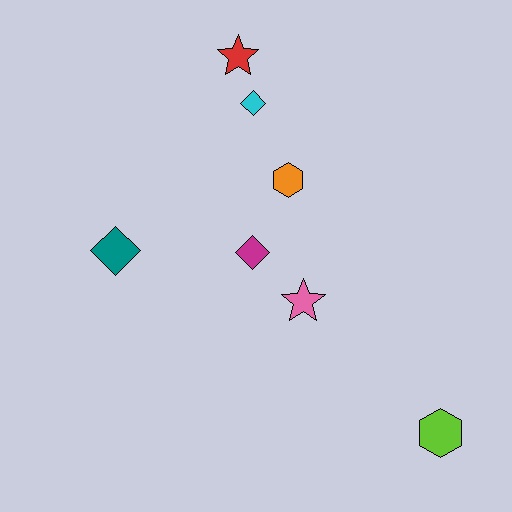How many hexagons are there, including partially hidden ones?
There are 2 hexagons.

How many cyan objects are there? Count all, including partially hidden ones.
There is 1 cyan object.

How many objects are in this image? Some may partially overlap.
There are 7 objects.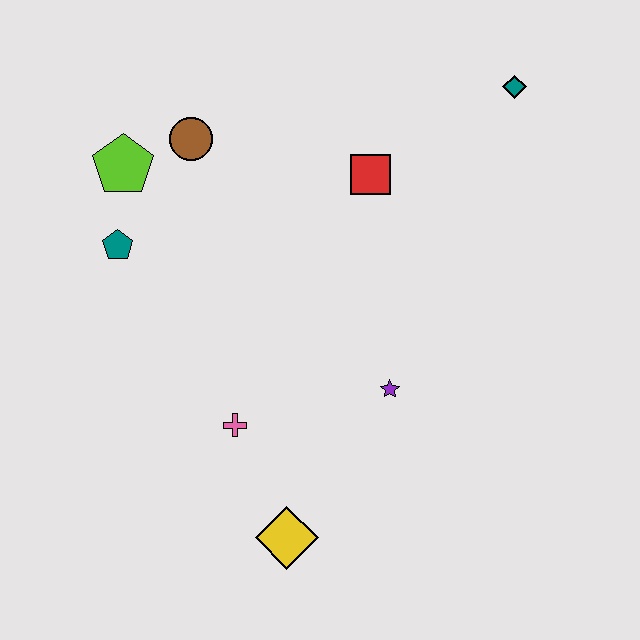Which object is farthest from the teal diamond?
The yellow diamond is farthest from the teal diamond.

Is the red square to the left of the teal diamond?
Yes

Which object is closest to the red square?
The teal diamond is closest to the red square.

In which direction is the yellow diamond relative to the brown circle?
The yellow diamond is below the brown circle.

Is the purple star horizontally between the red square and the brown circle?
No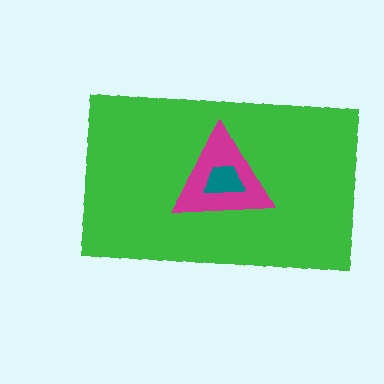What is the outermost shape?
The green rectangle.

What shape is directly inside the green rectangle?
The magenta triangle.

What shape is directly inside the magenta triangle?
The teal trapezoid.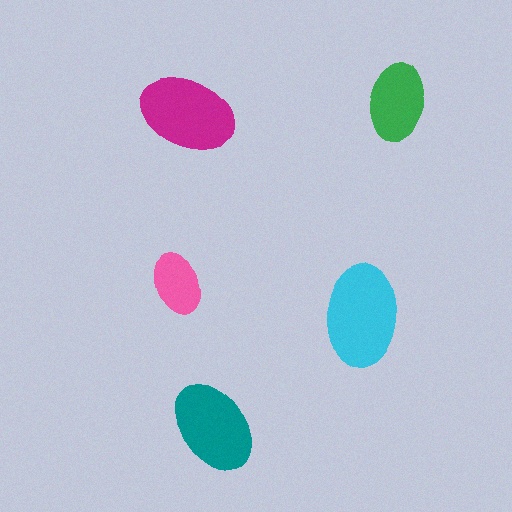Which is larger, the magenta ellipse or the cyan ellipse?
The cyan one.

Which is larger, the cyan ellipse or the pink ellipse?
The cyan one.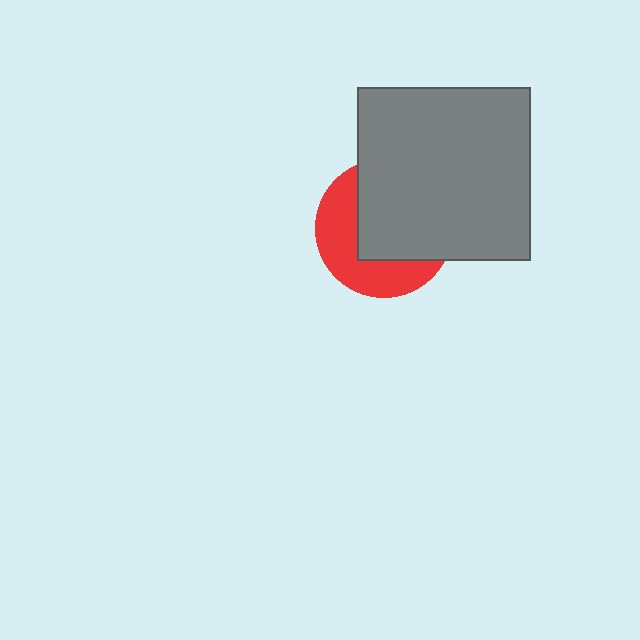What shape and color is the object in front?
The object in front is a gray square.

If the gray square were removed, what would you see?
You would see the complete red circle.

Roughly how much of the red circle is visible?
A small part of it is visible (roughly 43%).